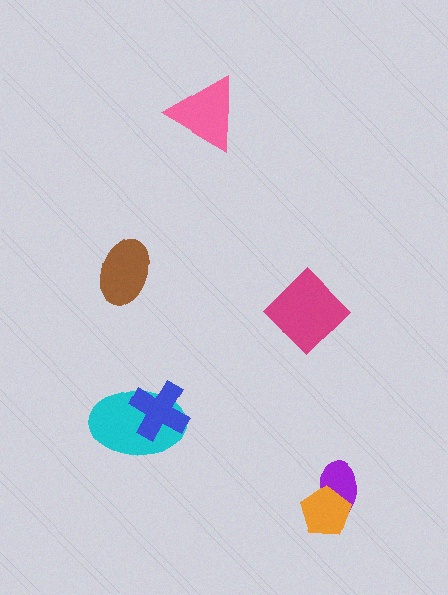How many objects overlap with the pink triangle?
0 objects overlap with the pink triangle.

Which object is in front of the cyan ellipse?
The blue cross is in front of the cyan ellipse.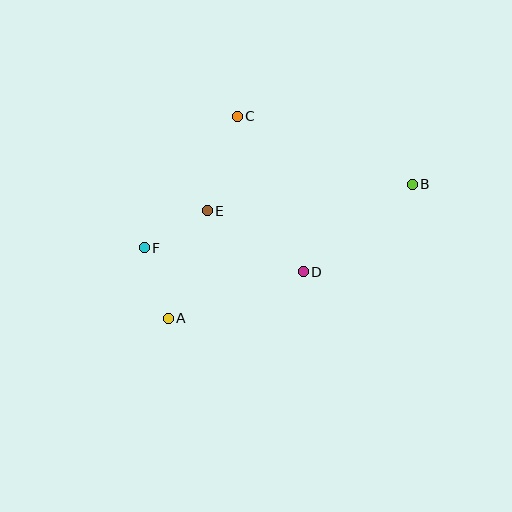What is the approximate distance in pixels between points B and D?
The distance between B and D is approximately 140 pixels.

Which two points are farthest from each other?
Points A and B are farthest from each other.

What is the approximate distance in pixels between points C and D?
The distance between C and D is approximately 169 pixels.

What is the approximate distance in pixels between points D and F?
The distance between D and F is approximately 161 pixels.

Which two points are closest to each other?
Points E and F are closest to each other.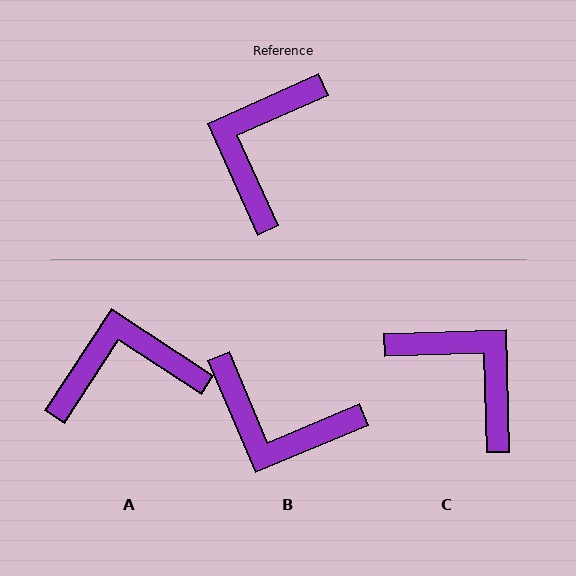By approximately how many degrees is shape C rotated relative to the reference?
Approximately 112 degrees clockwise.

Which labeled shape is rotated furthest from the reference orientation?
C, about 112 degrees away.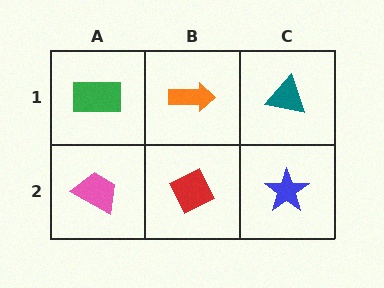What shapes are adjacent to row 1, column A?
A pink trapezoid (row 2, column A), an orange arrow (row 1, column B).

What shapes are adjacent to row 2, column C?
A teal triangle (row 1, column C), a red diamond (row 2, column B).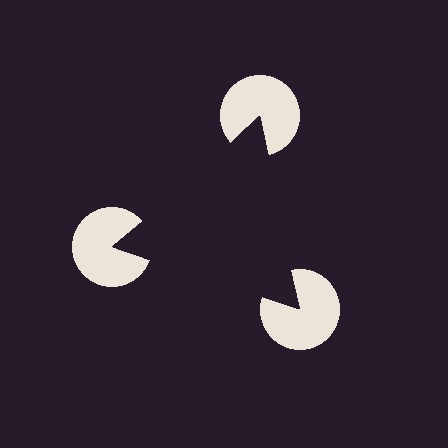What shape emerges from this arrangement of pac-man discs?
An illusory triangle — its edges are inferred from the aligned wedge cuts in the pac-man discs, not physically drawn.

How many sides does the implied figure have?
3 sides.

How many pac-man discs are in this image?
There are 3 — one at each vertex of the illusory triangle.